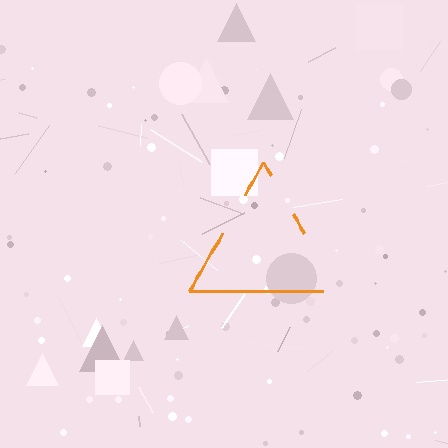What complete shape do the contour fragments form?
The contour fragments form a triangle.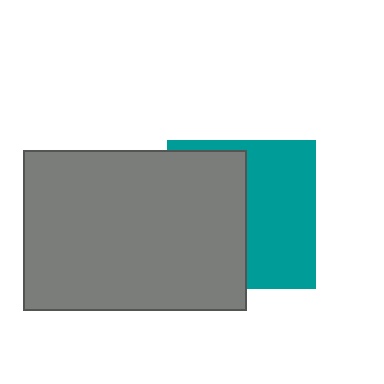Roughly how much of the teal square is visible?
About half of it is visible (roughly 50%).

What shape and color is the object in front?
The object in front is a gray rectangle.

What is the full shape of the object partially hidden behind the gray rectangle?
The partially hidden object is a teal square.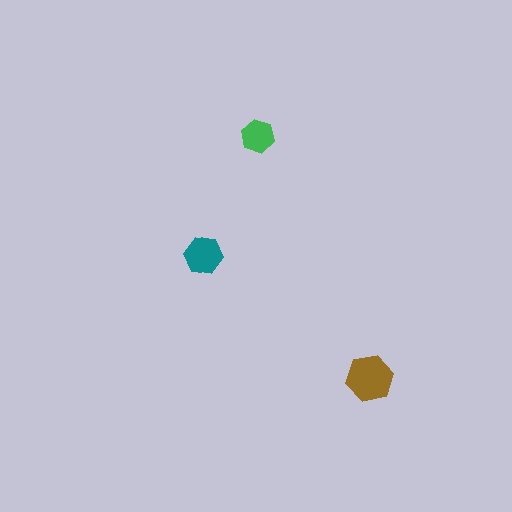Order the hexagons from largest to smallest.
the brown one, the teal one, the green one.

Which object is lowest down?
The brown hexagon is bottommost.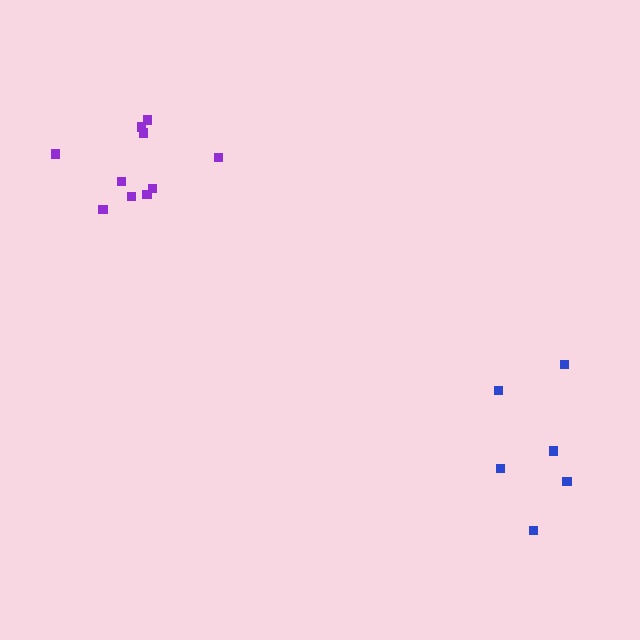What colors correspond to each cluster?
The clusters are colored: purple, blue.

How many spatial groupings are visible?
There are 2 spatial groupings.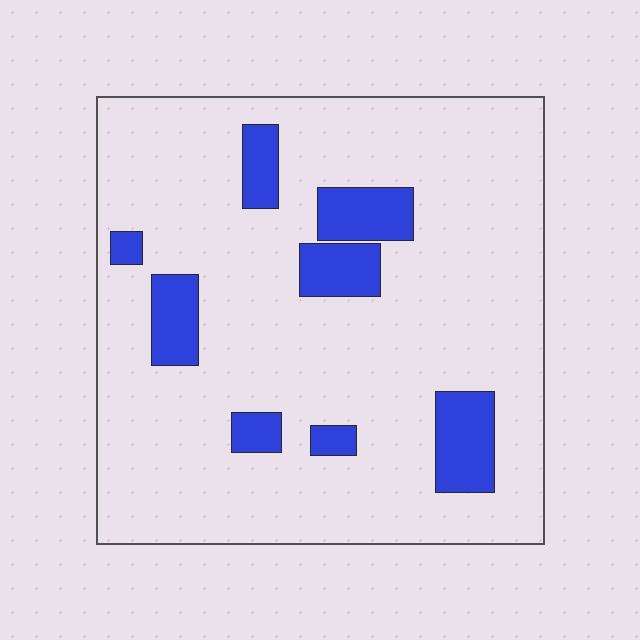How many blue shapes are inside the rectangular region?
8.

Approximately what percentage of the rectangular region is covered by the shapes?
Approximately 15%.